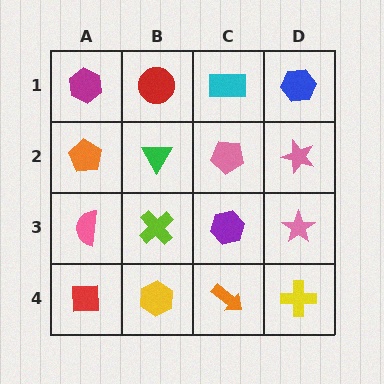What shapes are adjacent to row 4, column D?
A pink star (row 3, column D), an orange arrow (row 4, column C).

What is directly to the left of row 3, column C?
A lime cross.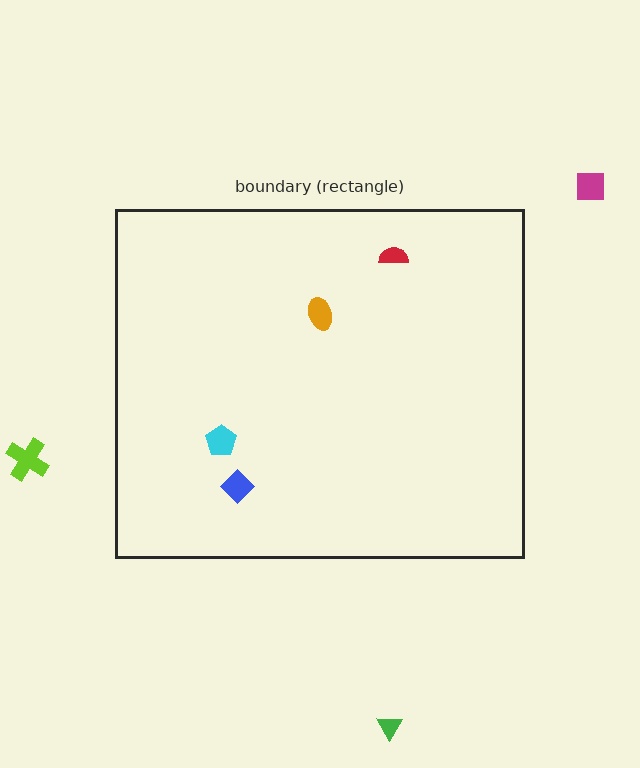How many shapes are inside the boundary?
4 inside, 3 outside.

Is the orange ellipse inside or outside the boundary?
Inside.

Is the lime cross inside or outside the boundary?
Outside.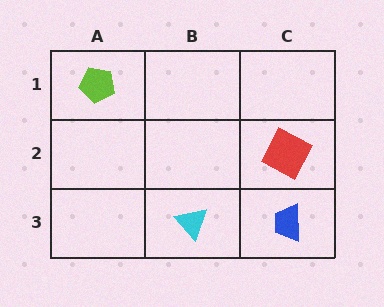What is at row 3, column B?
A cyan triangle.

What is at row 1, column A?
A lime pentagon.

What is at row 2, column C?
A red square.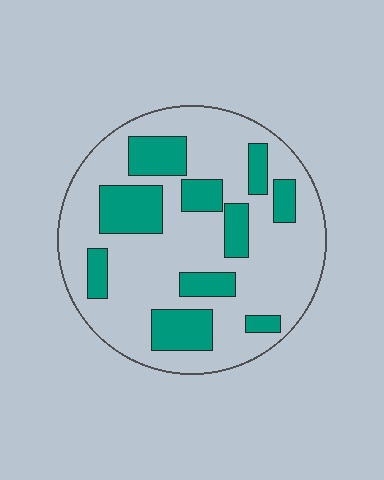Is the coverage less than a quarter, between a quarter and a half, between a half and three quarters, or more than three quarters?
Between a quarter and a half.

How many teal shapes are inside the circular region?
10.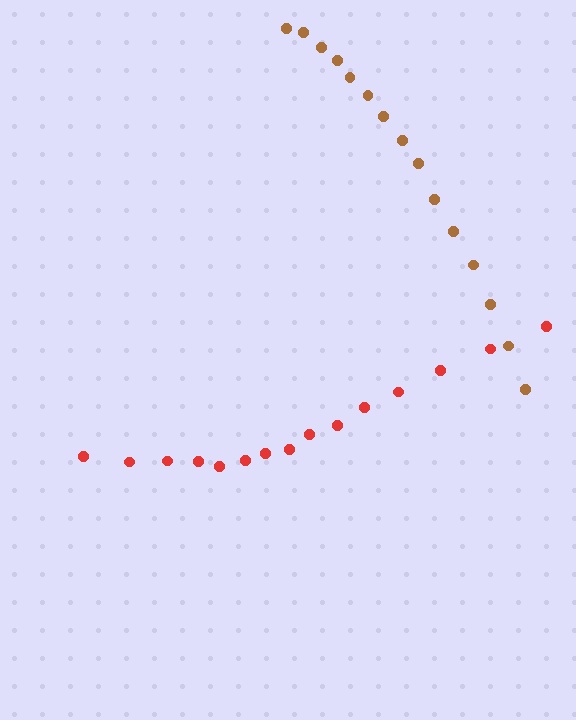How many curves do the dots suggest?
There are 2 distinct paths.